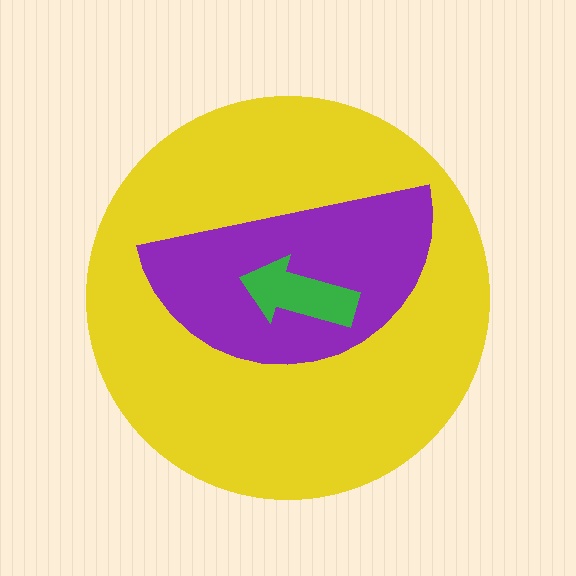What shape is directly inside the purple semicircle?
The green arrow.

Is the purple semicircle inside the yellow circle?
Yes.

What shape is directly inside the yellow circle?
The purple semicircle.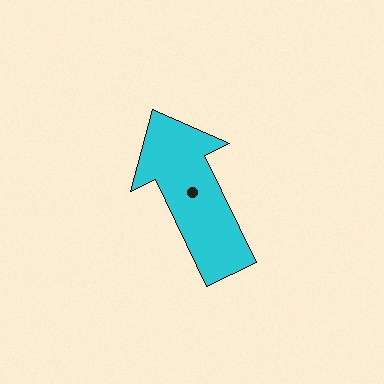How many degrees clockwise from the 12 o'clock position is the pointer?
Approximately 334 degrees.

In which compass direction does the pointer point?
Northwest.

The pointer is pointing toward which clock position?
Roughly 11 o'clock.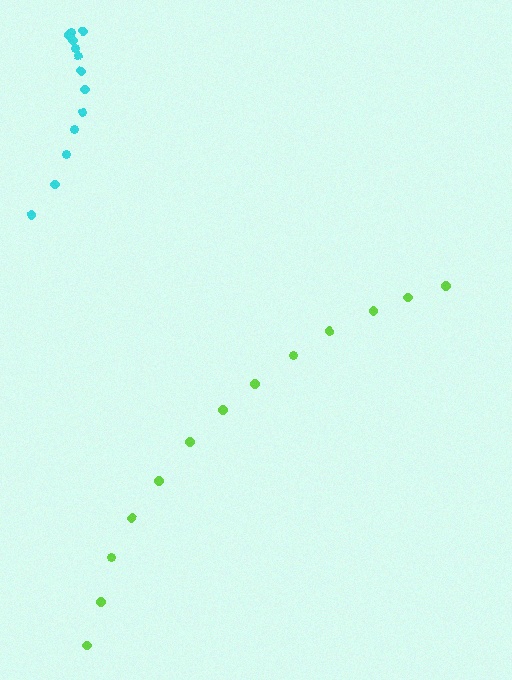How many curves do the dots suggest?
There are 2 distinct paths.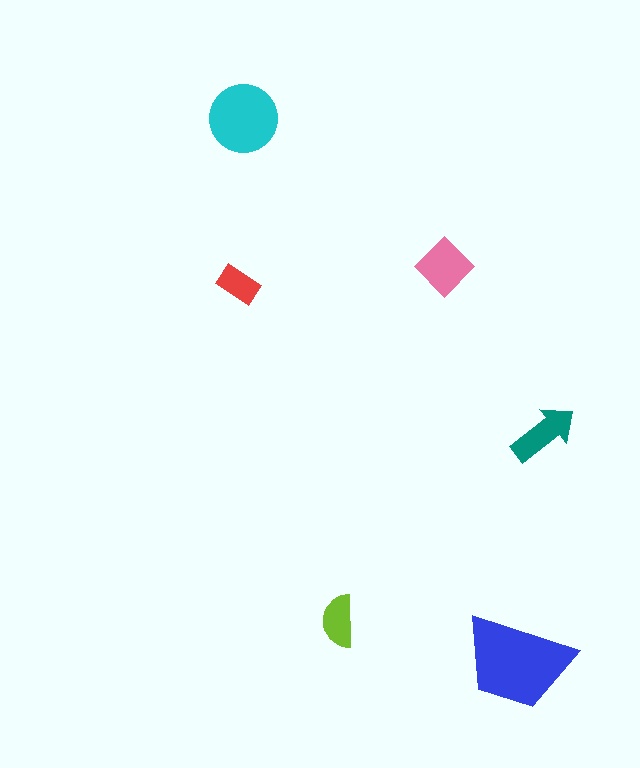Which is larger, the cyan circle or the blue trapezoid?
The blue trapezoid.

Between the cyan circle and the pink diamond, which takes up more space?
The cyan circle.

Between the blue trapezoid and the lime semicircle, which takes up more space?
The blue trapezoid.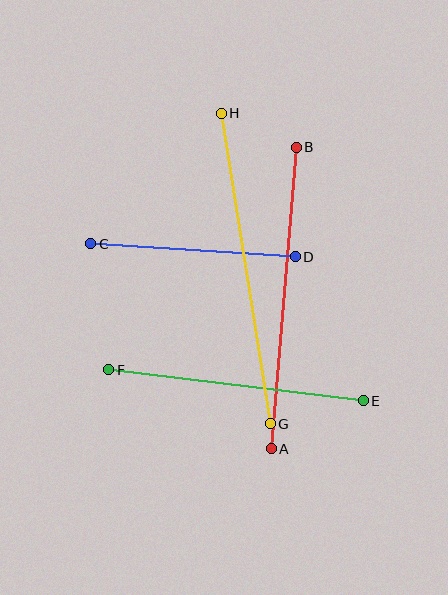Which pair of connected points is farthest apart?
Points G and H are farthest apart.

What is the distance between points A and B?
The distance is approximately 303 pixels.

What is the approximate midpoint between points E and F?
The midpoint is at approximately (236, 385) pixels.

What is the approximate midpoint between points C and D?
The midpoint is at approximately (193, 250) pixels.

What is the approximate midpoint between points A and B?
The midpoint is at approximately (284, 298) pixels.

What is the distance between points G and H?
The distance is approximately 315 pixels.